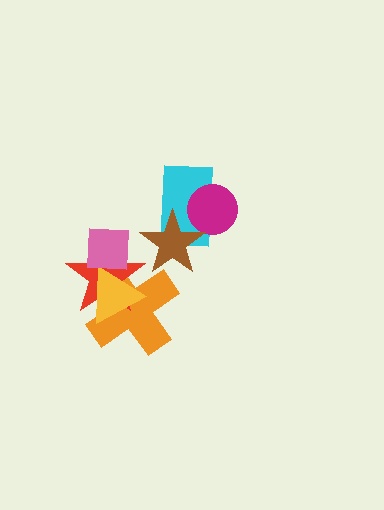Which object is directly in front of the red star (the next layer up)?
The yellow triangle is directly in front of the red star.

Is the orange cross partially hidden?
Yes, it is partially covered by another shape.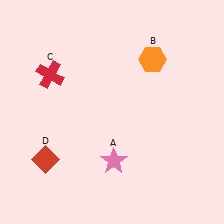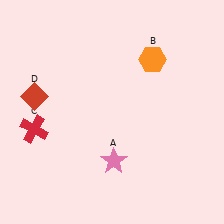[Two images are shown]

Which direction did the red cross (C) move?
The red cross (C) moved down.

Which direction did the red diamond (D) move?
The red diamond (D) moved up.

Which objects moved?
The objects that moved are: the red cross (C), the red diamond (D).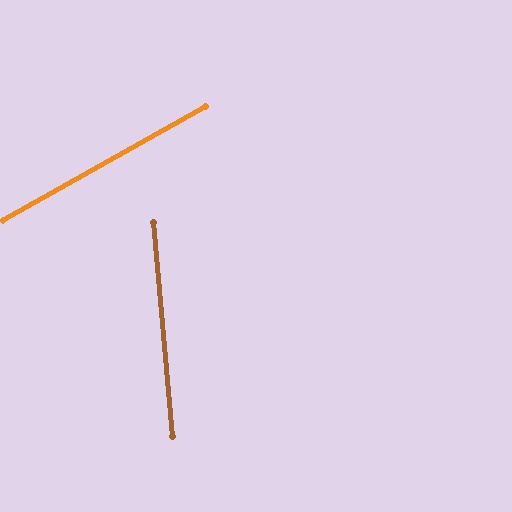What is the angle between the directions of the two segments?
Approximately 66 degrees.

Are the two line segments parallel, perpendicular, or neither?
Neither parallel nor perpendicular — they differ by about 66°.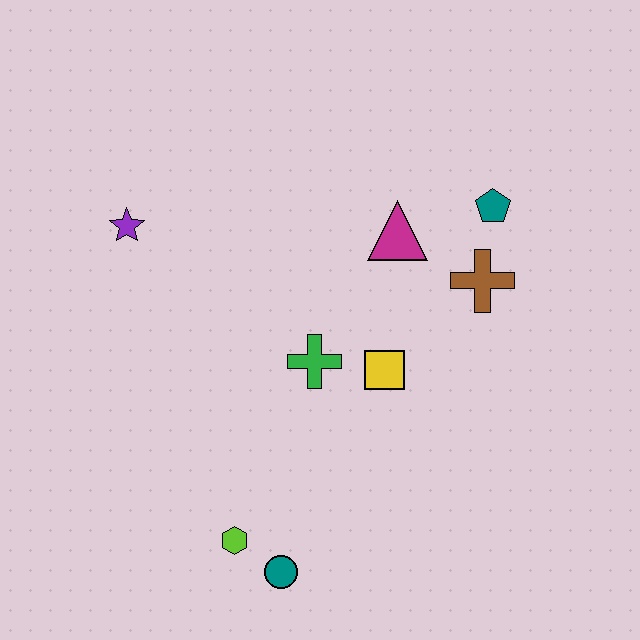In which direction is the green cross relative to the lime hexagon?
The green cross is above the lime hexagon.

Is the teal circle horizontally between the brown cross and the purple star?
Yes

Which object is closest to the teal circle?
The lime hexagon is closest to the teal circle.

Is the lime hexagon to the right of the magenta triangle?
No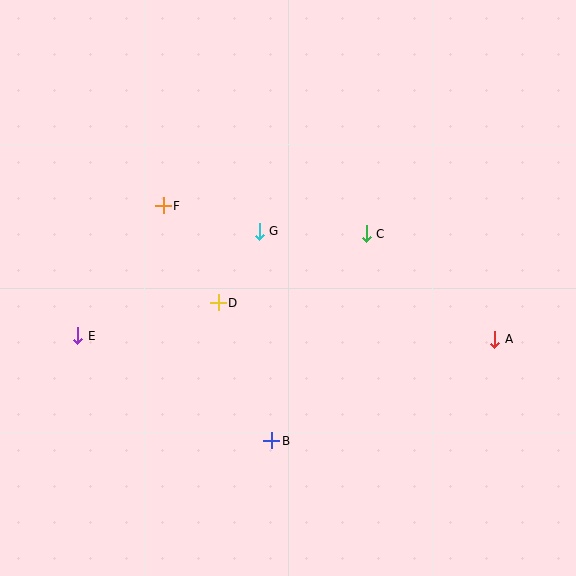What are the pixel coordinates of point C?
Point C is at (366, 234).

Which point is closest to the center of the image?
Point G at (259, 231) is closest to the center.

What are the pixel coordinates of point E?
Point E is at (78, 336).